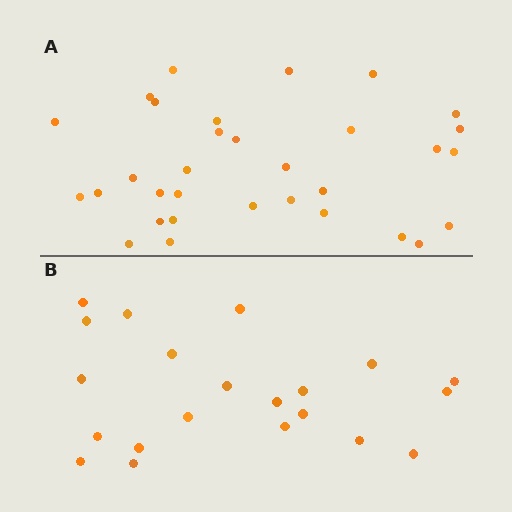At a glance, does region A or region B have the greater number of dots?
Region A (the top region) has more dots.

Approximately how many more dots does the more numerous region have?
Region A has roughly 12 or so more dots than region B.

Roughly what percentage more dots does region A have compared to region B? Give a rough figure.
About 50% more.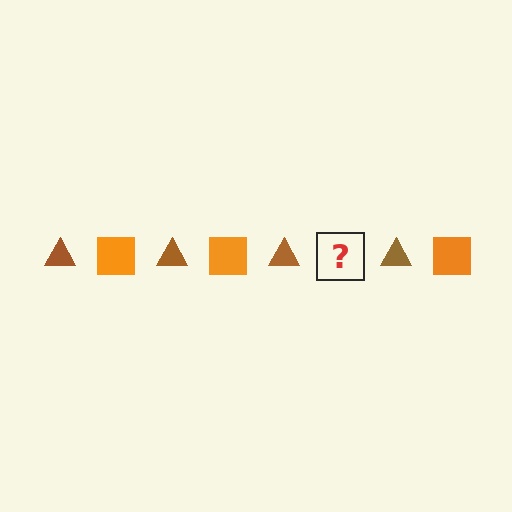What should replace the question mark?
The question mark should be replaced with an orange square.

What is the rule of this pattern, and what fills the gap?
The rule is that the pattern alternates between brown triangle and orange square. The gap should be filled with an orange square.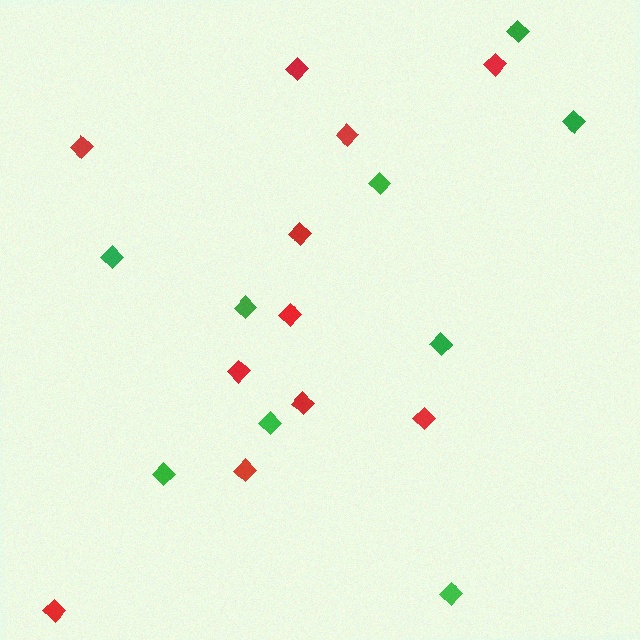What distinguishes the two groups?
There are 2 groups: one group of green diamonds (9) and one group of red diamonds (11).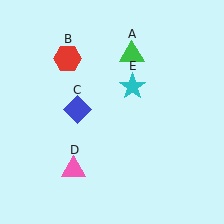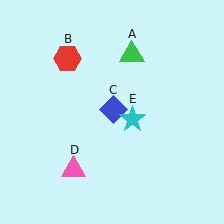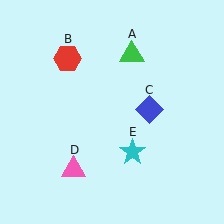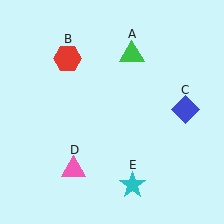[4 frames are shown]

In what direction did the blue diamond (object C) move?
The blue diamond (object C) moved right.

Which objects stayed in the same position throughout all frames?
Green triangle (object A) and red hexagon (object B) and pink triangle (object D) remained stationary.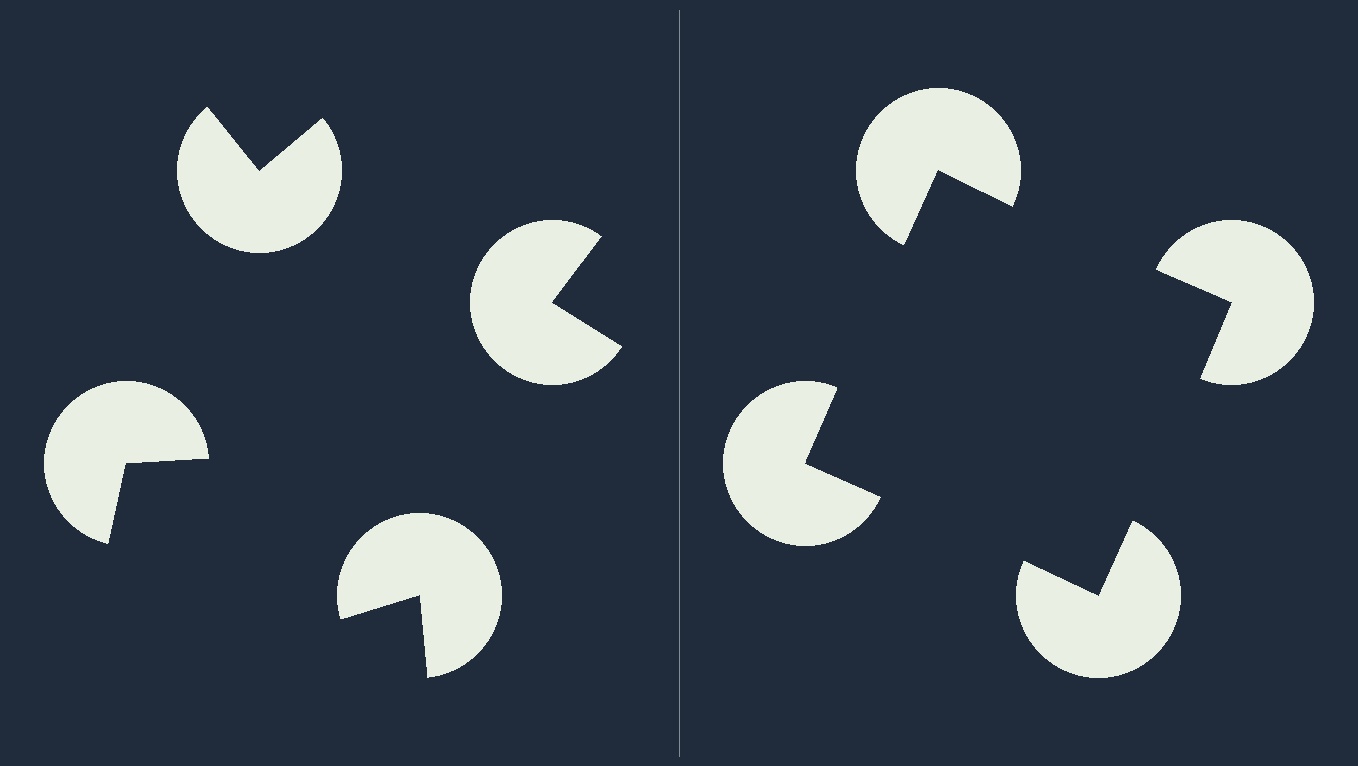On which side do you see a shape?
An illusory square appears on the right side. On the left side the wedge cuts are rotated, so no coherent shape forms.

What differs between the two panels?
The pac-man discs are positioned identically on both sides; only the wedge orientations differ. On the right they align to a square; on the left they are misaligned.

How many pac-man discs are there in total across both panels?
8 — 4 on each side.